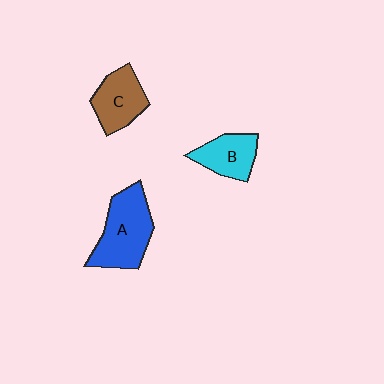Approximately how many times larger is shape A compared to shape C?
Approximately 1.4 times.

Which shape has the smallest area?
Shape B (cyan).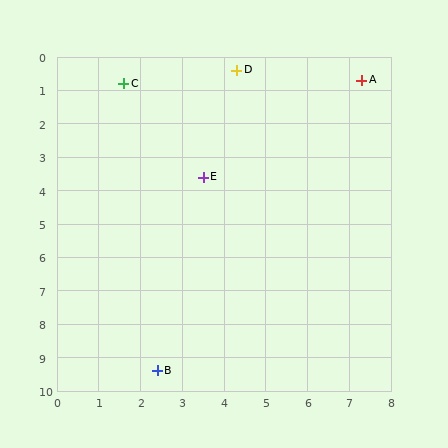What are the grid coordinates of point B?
Point B is at approximately (2.4, 9.4).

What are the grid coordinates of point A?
Point A is at approximately (7.3, 0.7).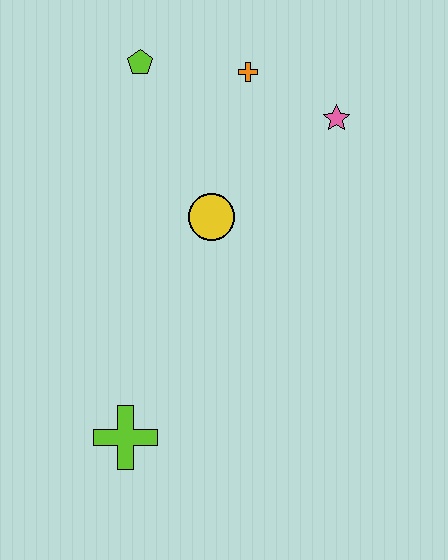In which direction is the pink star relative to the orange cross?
The pink star is to the right of the orange cross.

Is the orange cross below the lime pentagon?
Yes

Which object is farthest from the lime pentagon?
The lime cross is farthest from the lime pentagon.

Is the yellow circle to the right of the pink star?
No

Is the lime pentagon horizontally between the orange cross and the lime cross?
Yes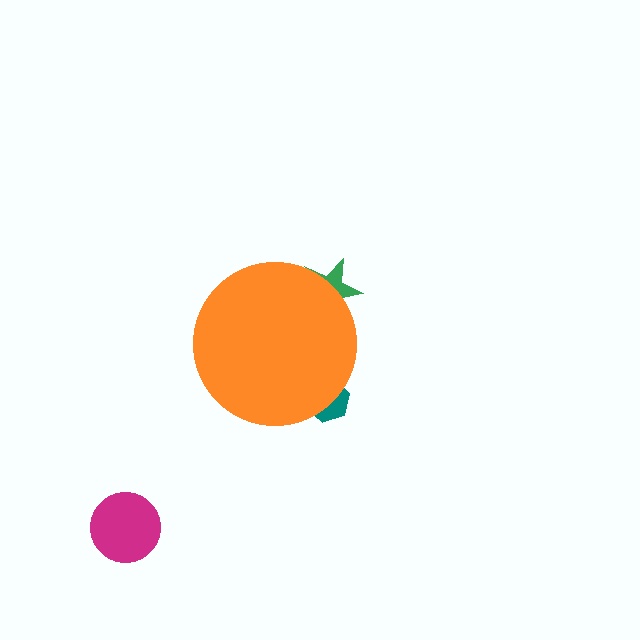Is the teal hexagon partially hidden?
Yes, the teal hexagon is partially hidden behind the orange circle.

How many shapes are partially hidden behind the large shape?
2 shapes are partially hidden.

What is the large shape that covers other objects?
An orange circle.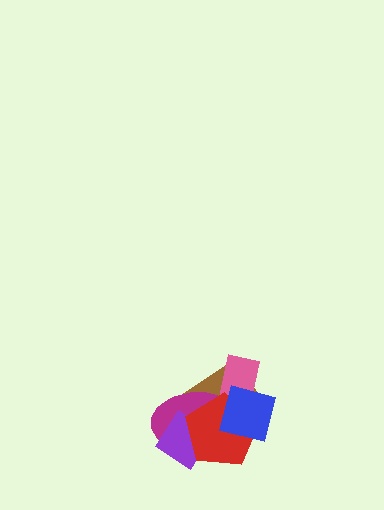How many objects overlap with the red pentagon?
5 objects overlap with the red pentagon.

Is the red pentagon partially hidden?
Yes, it is partially covered by another shape.